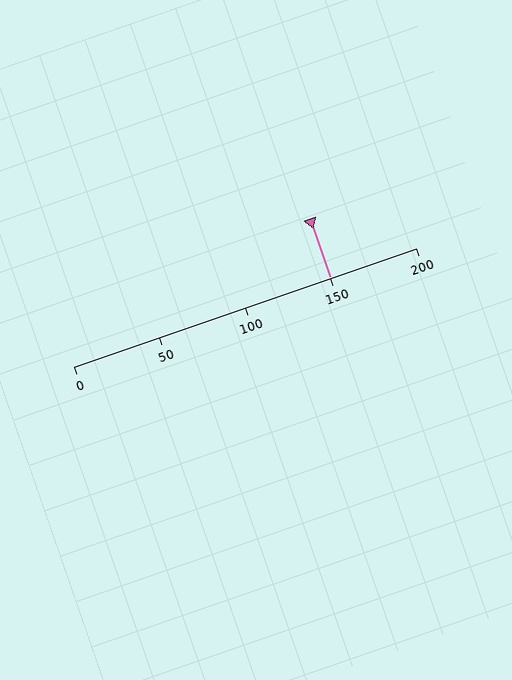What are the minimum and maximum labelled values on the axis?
The axis runs from 0 to 200.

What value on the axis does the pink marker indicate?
The marker indicates approximately 150.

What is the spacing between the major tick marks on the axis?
The major ticks are spaced 50 apart.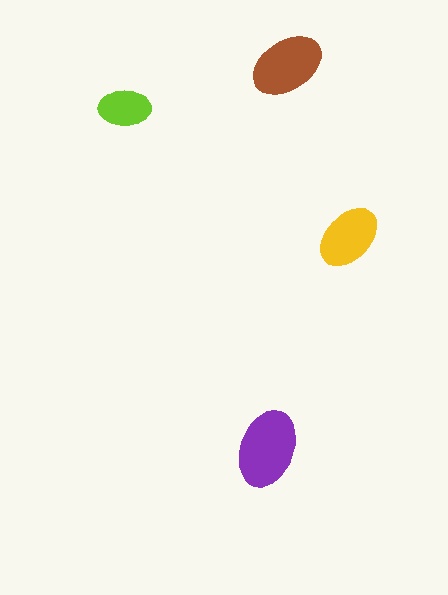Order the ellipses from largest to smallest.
the purple one, the brown one, the yellow one, the lime one.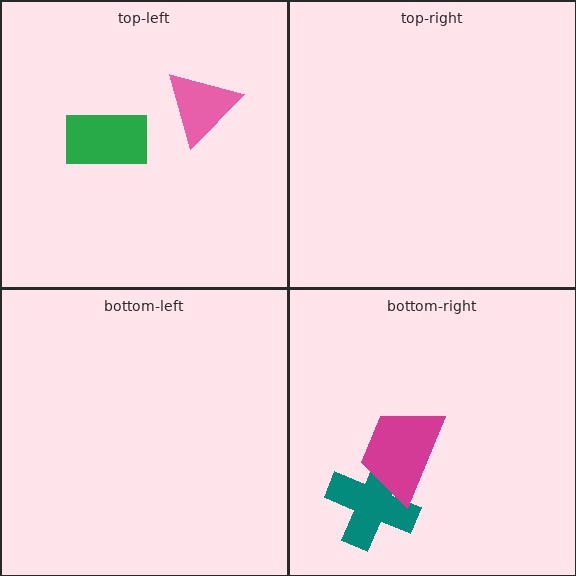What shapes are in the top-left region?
The green rectangle, the pink triangle.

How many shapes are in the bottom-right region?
2.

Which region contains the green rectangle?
The top-left region.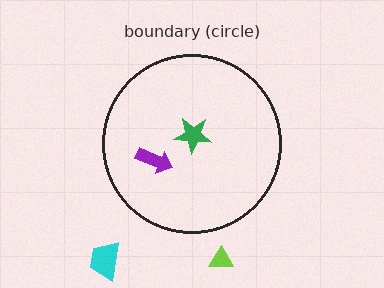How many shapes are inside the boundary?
2 inside, 2 outside.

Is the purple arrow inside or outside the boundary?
Inside.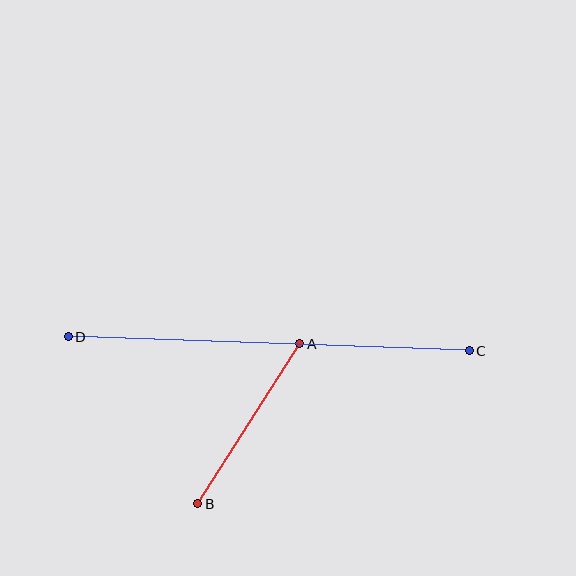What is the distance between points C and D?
The distance is approximately 402 pixels.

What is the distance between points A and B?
The distance is approximately 190 pixels.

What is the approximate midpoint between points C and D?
The midpoint is at approximately (269, 344) pixels.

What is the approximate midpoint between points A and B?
The midpoint is at approximately (249, 424) pixels.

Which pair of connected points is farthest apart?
Points C and D are farthest apart.